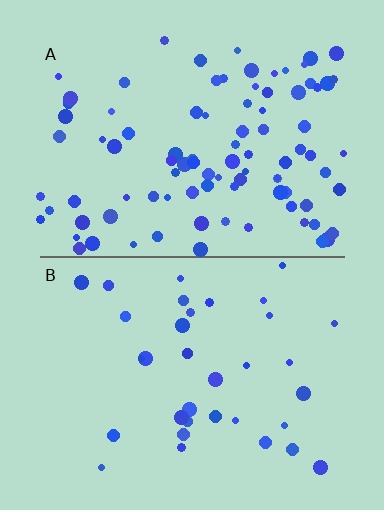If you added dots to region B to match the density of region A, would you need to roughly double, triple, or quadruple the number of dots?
Approximately triple.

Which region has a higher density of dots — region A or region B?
A (the top).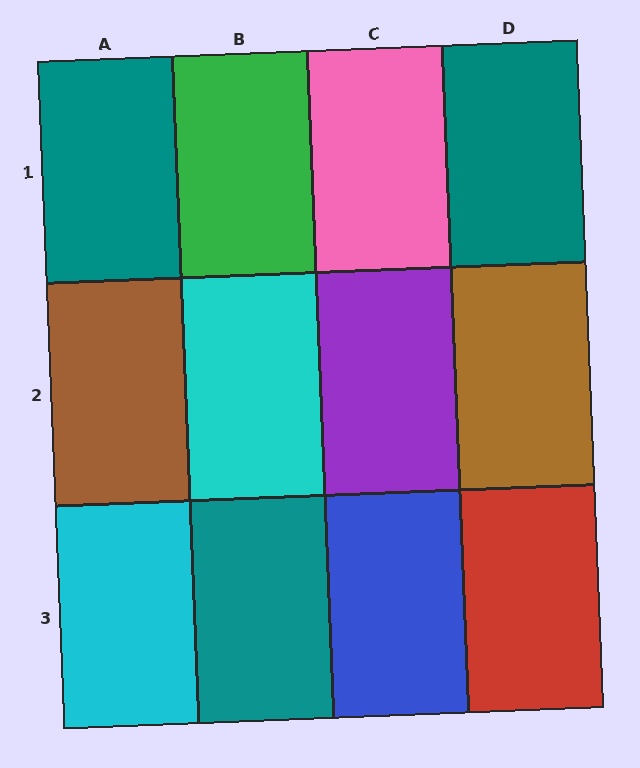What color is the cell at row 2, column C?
Purple.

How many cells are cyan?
2 cells are cyan.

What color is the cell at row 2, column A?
Brown.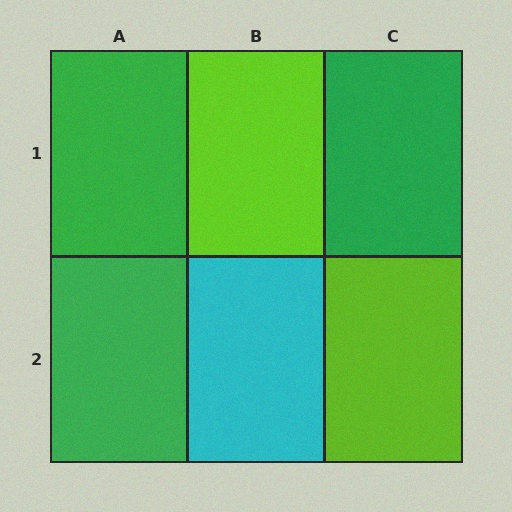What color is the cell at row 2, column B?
Cyan.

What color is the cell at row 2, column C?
Lime.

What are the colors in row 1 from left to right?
Green, lime, green.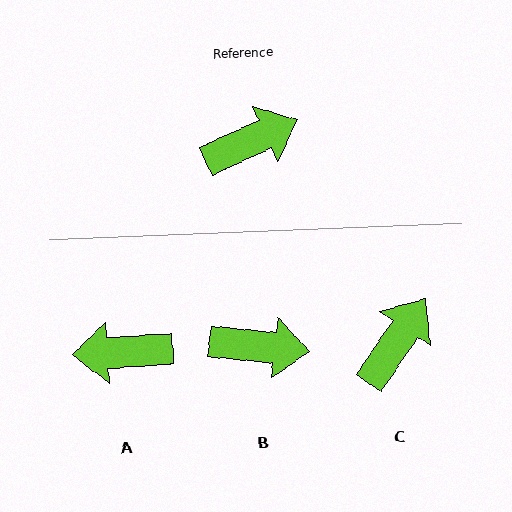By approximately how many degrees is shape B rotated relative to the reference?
Approximately 30 degrees clockwise.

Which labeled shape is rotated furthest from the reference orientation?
A, about 159 degrees away.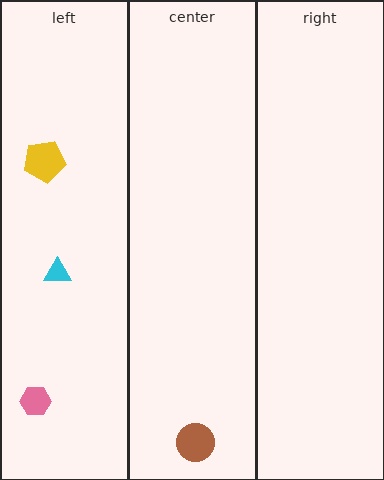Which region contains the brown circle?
The center region.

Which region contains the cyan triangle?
The left region.